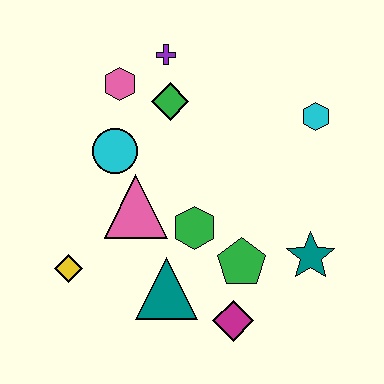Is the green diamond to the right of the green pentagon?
No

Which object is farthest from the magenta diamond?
The purple cross is farthest from the magenta diamond.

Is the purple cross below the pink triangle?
No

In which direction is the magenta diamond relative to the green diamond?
The magenta diamond is below the green diamond.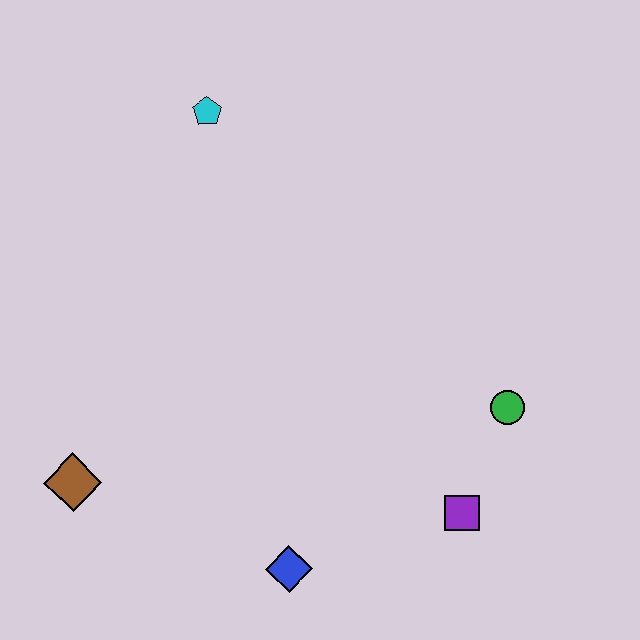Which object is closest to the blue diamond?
The purple square is closest to the blue diamond.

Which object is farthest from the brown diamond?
The green circle is farthest from the brown diamond.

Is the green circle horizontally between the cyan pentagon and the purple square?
No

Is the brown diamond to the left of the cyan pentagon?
Yes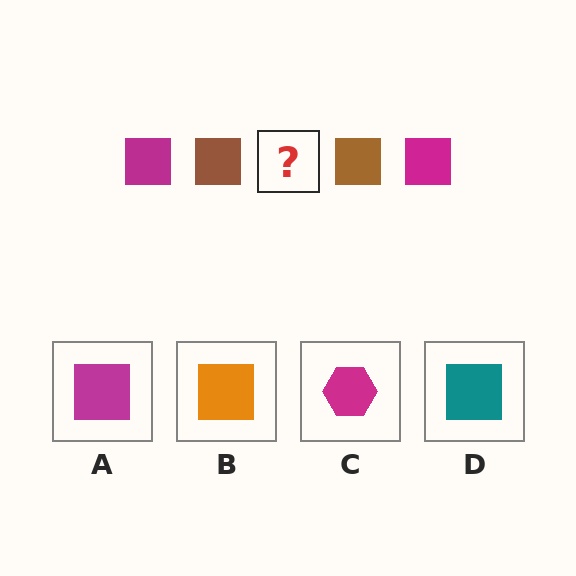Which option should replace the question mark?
Option A.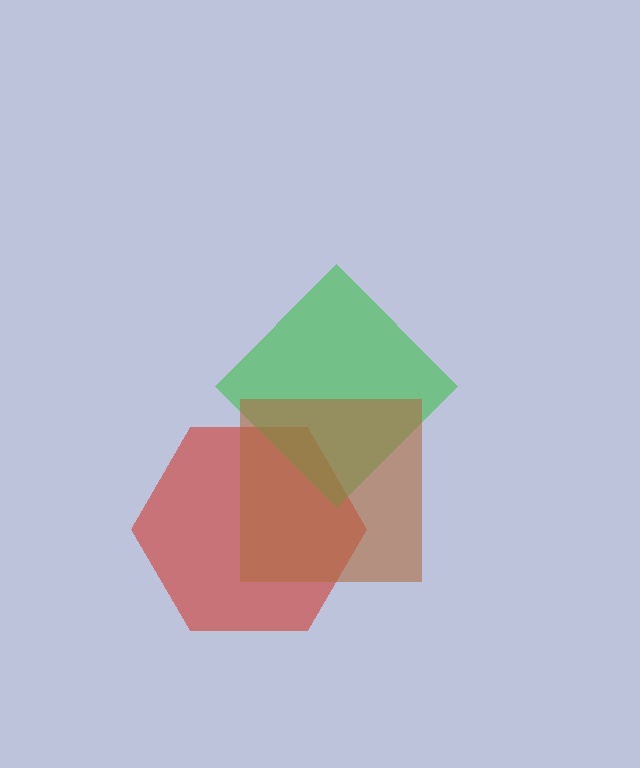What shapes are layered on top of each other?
The layered shapes are: a red hexagon, a green diamond, a brown square.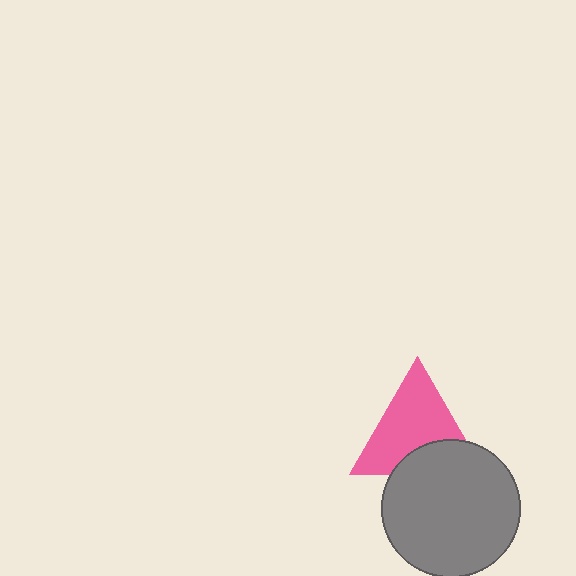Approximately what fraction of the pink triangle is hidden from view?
Roughly 30% of the pink triangle is hidden behind the gray circle.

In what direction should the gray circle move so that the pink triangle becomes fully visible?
The gray circle should move down. That is the shortest direction to clear the overlap and leave the pink triangle fully visible.